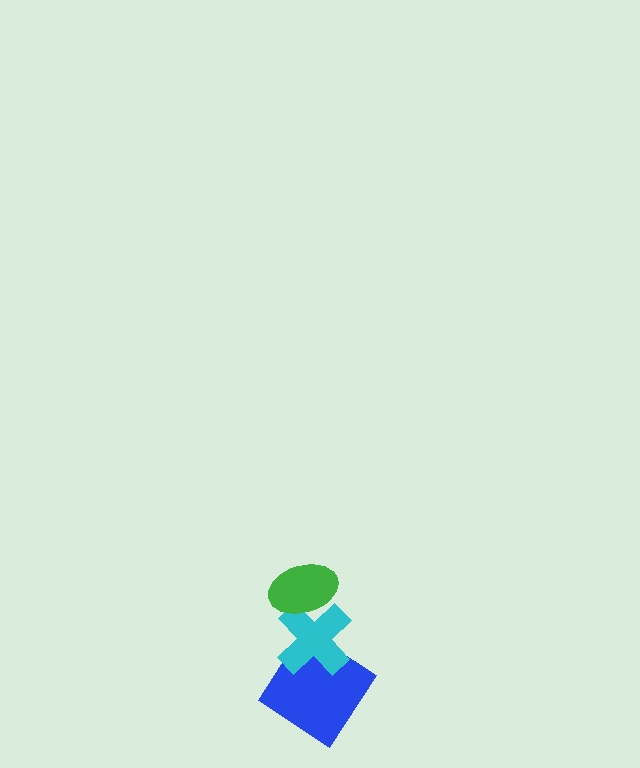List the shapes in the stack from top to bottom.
From top to bottom: the green ellipse, the cyan cross, the blue diamond.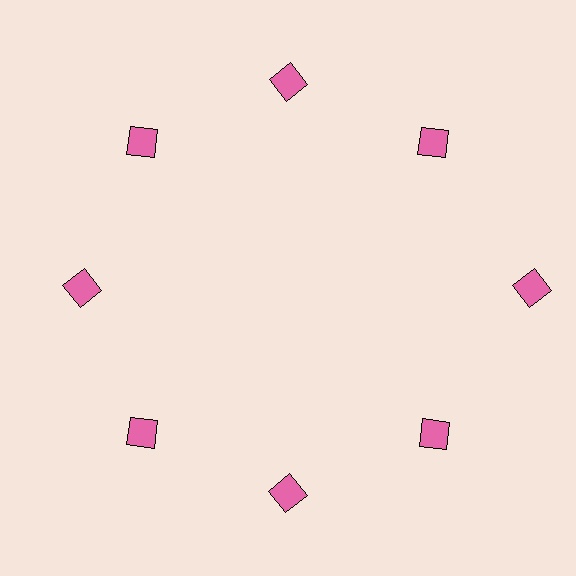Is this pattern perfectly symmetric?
No. The 8 pink squares are arranged in a ring, but one element near the 3 o'clock position is pushed outward from the center, breaking the 8-fold rotational symmetry.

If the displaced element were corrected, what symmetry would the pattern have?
It would have 8-fold rotational symmetry — the pattern would map onto itself every 45 degrees.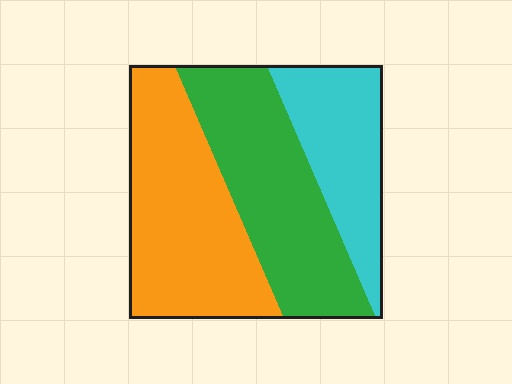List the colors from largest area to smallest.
From largest to smallest: orange, green, cyan.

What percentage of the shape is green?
Green takes up about three eighths (3/8) of the shape.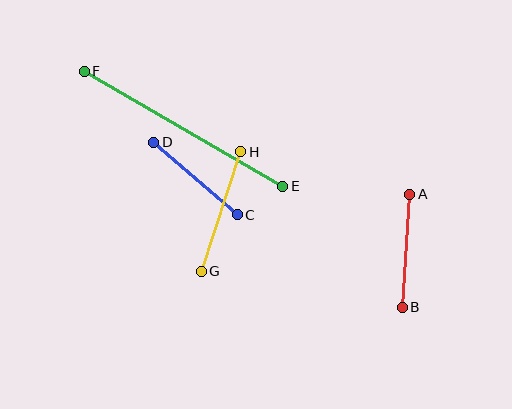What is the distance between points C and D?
The distance is approximately 110 pixels.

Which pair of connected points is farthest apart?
Points E and F are farthest apart.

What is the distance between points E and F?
The distance is approximately 230 pixels.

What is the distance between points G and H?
The distance is approximately 126 pixels.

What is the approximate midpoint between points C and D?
The midpoint is at approximately (196, 178) pixels.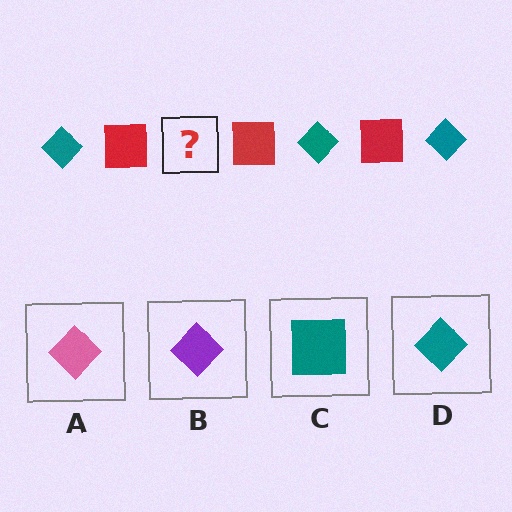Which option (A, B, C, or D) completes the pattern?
D.